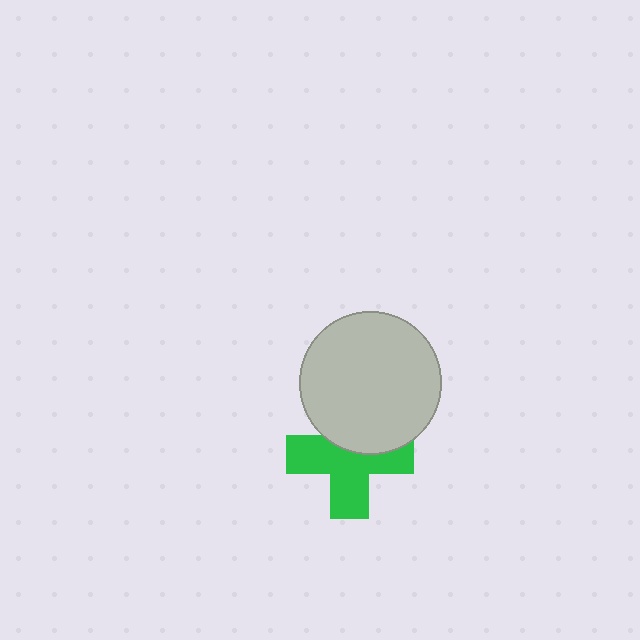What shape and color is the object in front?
The object in front is a light gray circle.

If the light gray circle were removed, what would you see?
You would see the complete green cross.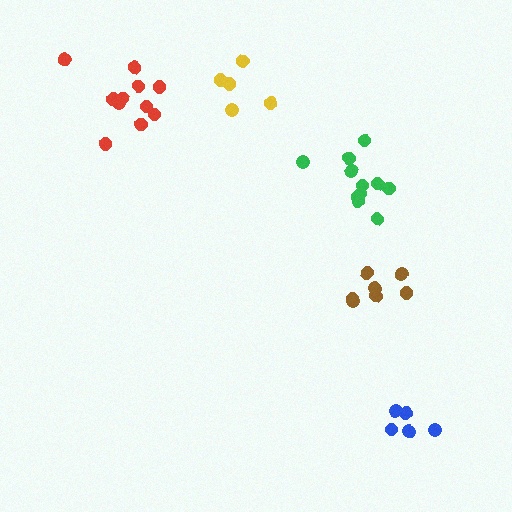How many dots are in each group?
Group 1: 5 dots, Group 2: 11 dots, Group 3: 5 dots, Group 4: 7 dots, Group 5: 11 dots (39 total).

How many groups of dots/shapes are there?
There are 5 groups.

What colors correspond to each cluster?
The clusters are colored: blue, green, yellow, brown, red.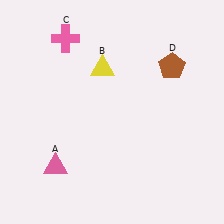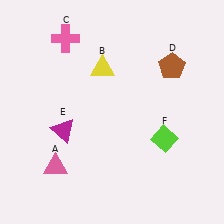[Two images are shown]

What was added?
A magenta triangle (E), a lime diamond (F) were added in Image 2.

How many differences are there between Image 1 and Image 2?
There are 2 differences between the two images.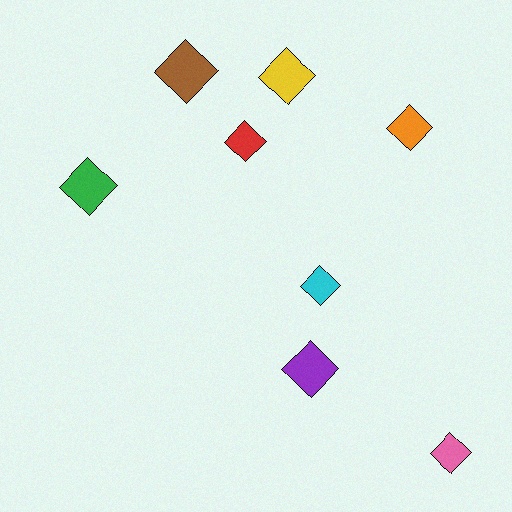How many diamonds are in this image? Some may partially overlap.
There are 8 diamonds.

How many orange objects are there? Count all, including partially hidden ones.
There is 1 orange object.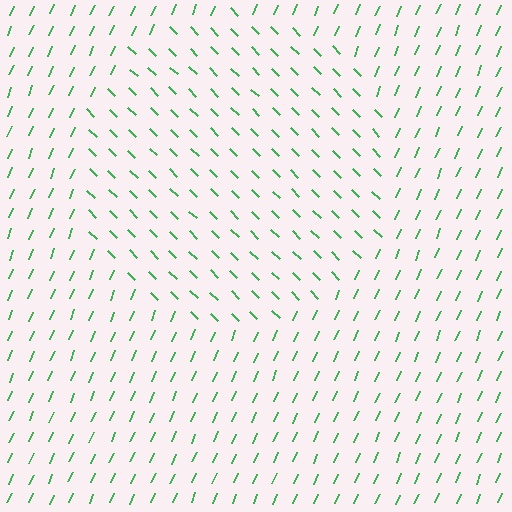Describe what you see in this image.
The image is filled with small green line segments. A circle region in the image has lines oriented differently from the surrounding lines, creating a visible texture boundary.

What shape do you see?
I see a circle.